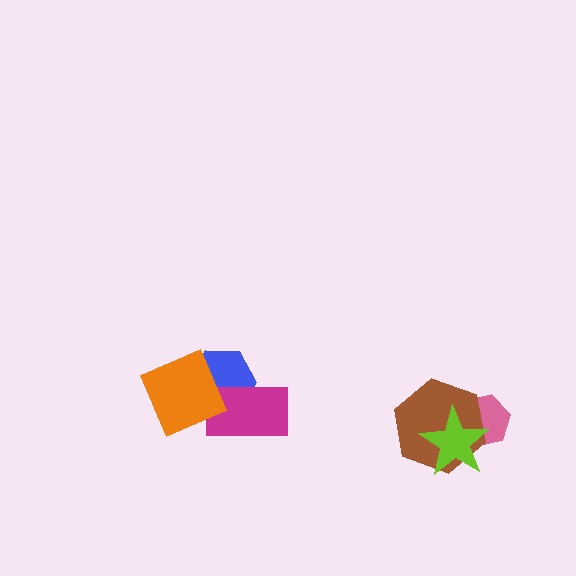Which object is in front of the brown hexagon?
The lime star is in front of the brown hexagon.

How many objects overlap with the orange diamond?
2 objects overlap with the orange diamond.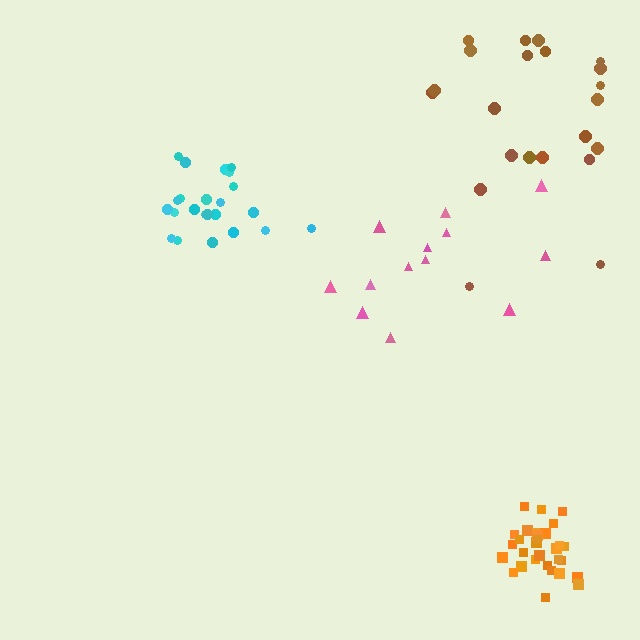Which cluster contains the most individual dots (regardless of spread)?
Orange (30).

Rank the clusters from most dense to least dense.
orange, cyan, pink, brown.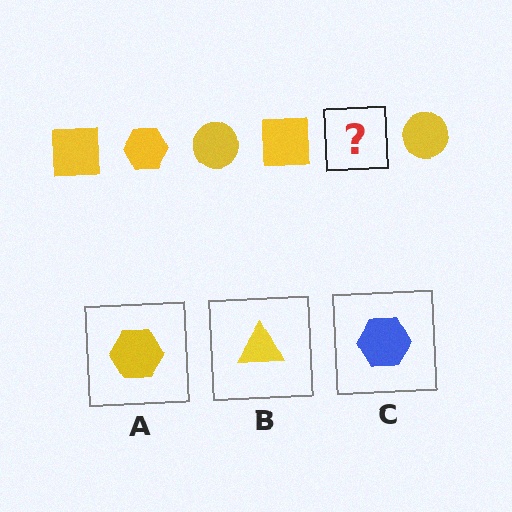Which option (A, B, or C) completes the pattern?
A.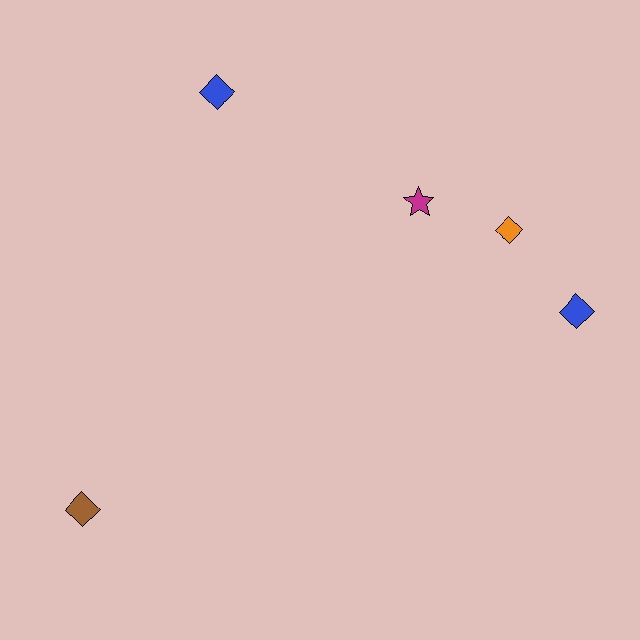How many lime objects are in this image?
There are no lime objects.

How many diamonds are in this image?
There are 4 diamonds.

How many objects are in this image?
There are 5 objects.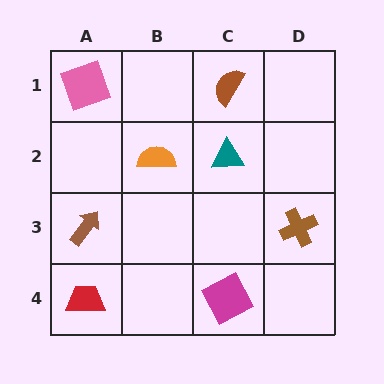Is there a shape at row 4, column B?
No, that cell is empty.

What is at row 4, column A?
A red trapezoid.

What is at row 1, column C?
A brown semicircle.